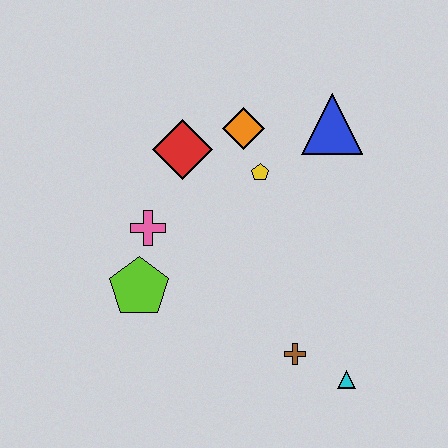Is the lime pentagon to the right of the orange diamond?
No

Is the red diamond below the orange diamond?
Yes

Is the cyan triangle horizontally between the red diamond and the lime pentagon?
No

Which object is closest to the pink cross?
The lime pentagon is closest to the pink cross.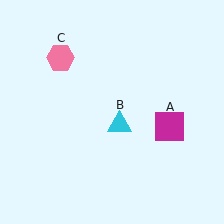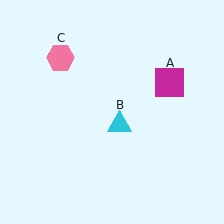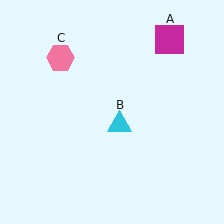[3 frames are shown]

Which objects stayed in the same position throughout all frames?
Cyan triangle (object B) and pink hexagon (object C) remained stationary.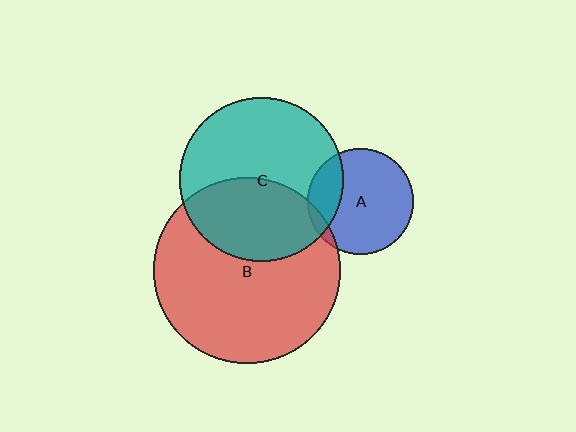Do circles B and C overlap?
Yes.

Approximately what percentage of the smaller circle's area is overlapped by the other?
Approximately 40%.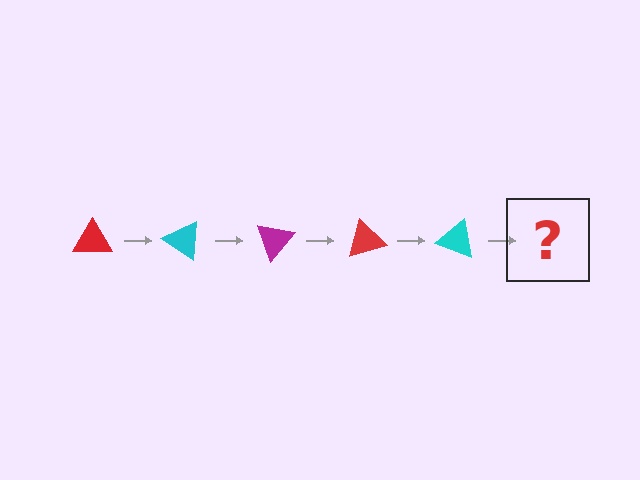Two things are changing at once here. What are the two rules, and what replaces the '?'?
The two rules are that it rotates 35 degrees each step and the color cycles through red, cyan, and magenta. The '?' should be a magenta triangle, rotated 175 degrees from the start.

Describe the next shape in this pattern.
It should be a magenta triangle, rotated 175 degrees from the start.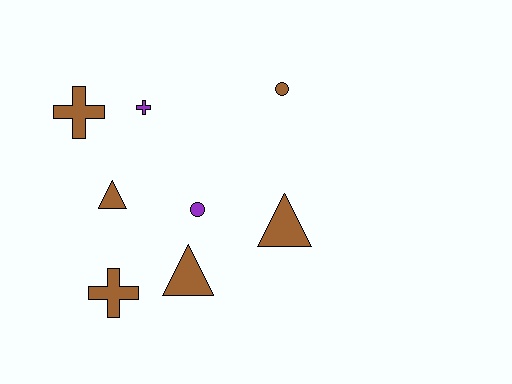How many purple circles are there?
There is 1 purple circle.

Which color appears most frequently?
Brown, with 6 objects.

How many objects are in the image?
There are 8 objects.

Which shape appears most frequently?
Cross, with 3 objects.